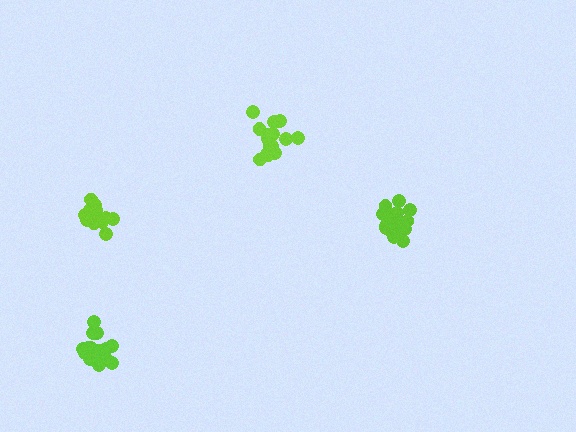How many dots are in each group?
Group 1: 15 dots, Group 2: 20 dots, Group 3: 15 dots, Group 4: 16 dots (66 total).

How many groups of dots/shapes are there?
There are 4 groups.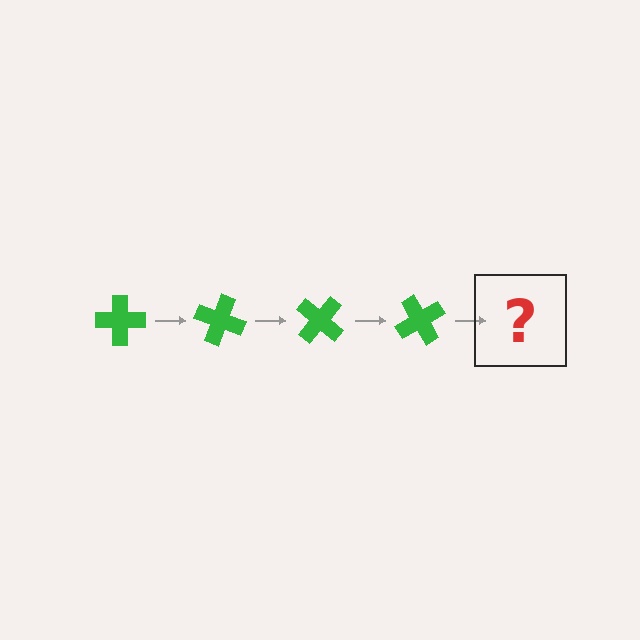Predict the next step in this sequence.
The next step is a green cross rotated 80 degrees.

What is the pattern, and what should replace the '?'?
The pattern is that the cross rotates 20 degrees each step. The '?' should be a green cross rotated 80 degrees.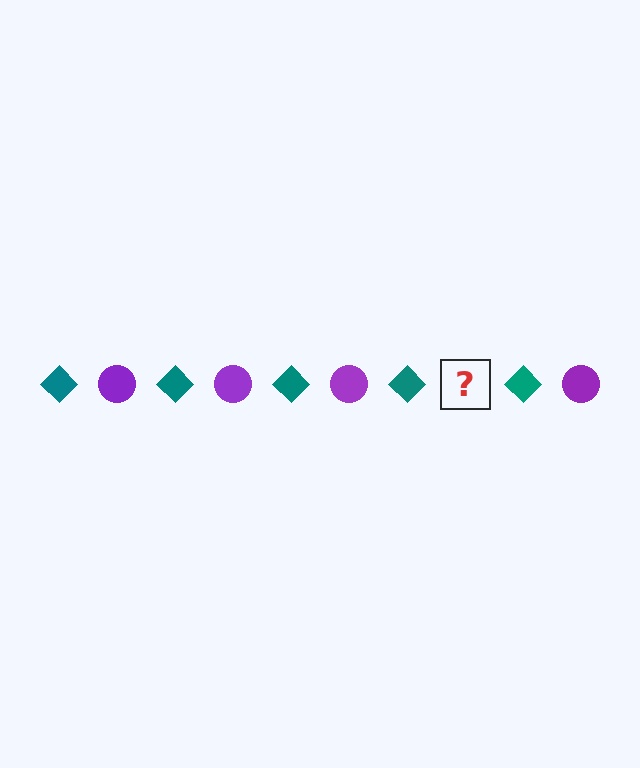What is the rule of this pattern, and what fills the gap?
The rule is that the pattern alternates between teal diamond and purple circle. The gap should be filled with a purple circle.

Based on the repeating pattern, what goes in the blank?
The blank should be a purple circle.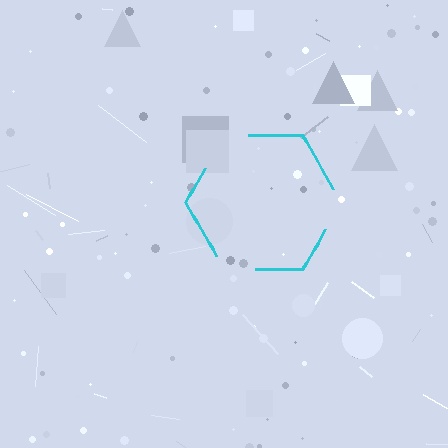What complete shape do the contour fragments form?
The contour fragments form a hexagon.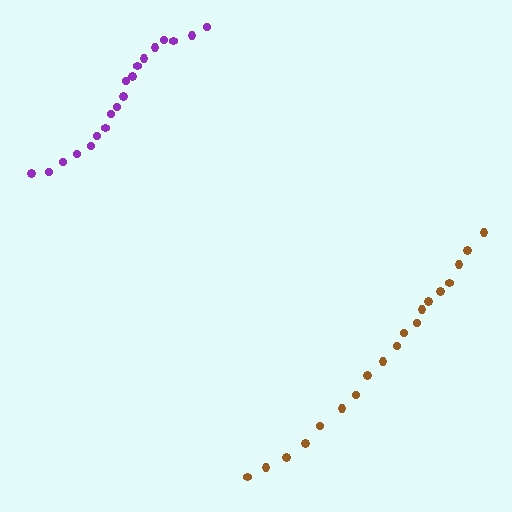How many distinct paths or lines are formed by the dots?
There are 2 distinct paths.